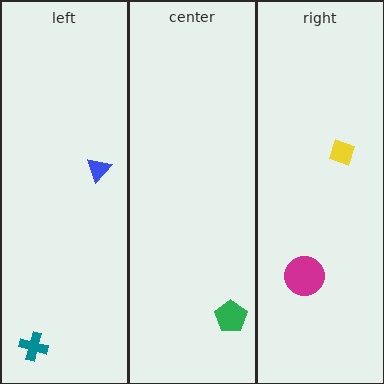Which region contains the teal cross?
The left region.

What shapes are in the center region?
The green pentagon.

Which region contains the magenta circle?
The right region.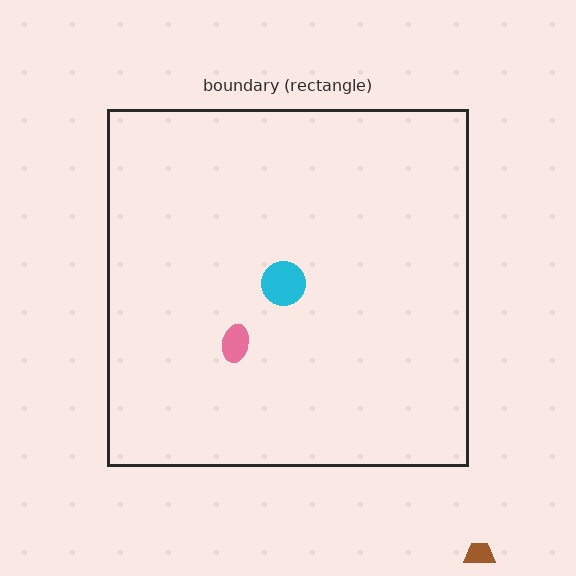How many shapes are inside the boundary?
2 inside, 1 outside.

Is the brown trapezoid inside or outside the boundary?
Outside.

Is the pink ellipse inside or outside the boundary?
Inside.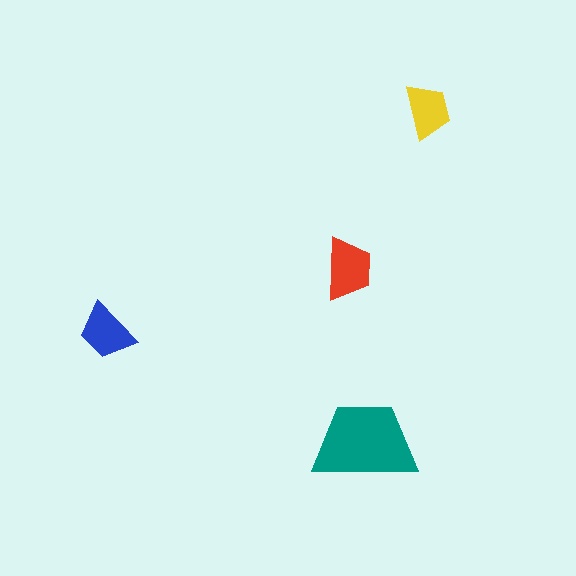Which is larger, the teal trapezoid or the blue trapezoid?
The teal one.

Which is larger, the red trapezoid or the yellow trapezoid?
The red one.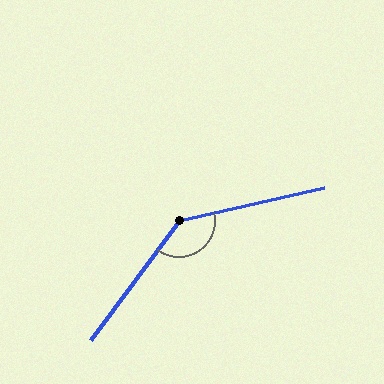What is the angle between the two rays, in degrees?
Approximately 140 degrees.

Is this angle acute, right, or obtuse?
It is obtuse.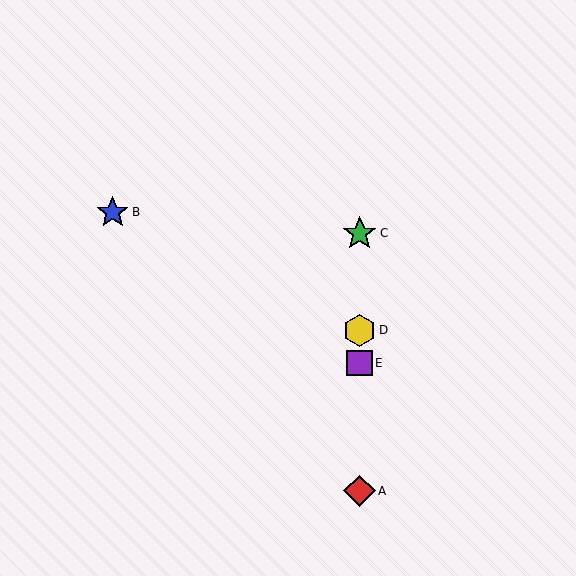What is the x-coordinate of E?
Object E is at x≈360.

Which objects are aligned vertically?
Objects A, C, D, E are aligned vertically.